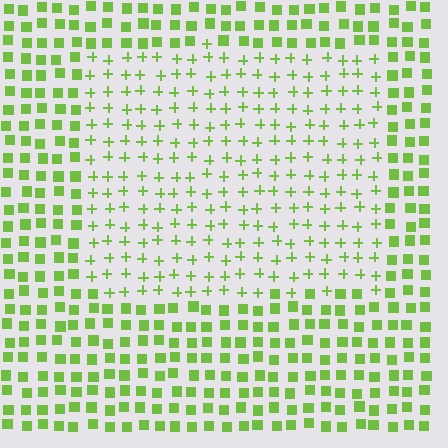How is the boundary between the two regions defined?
The boundary is defined by a change in element shape: plus signs inside vs. squares outside. All elements share the same color and spacing.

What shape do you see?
I see a rectangle.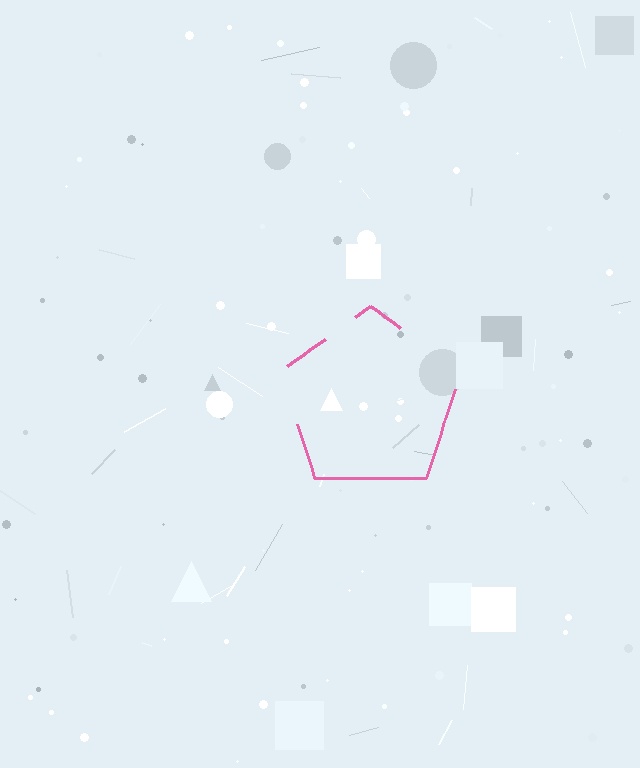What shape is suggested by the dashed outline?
The dashed outline suggests a pentagon.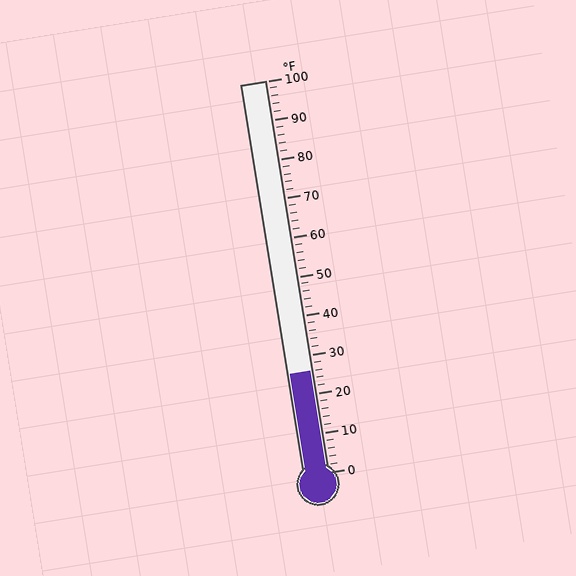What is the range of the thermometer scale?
The thermometer scale ranges from 0°F to 100°F.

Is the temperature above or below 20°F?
The temperature is above 20°F.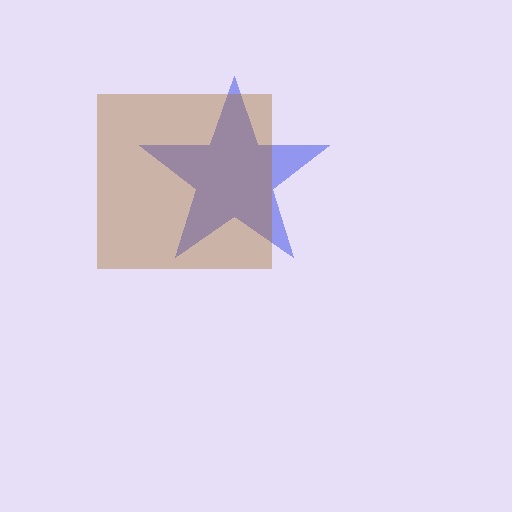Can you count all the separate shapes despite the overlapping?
Yes, there are 2 separate shapes.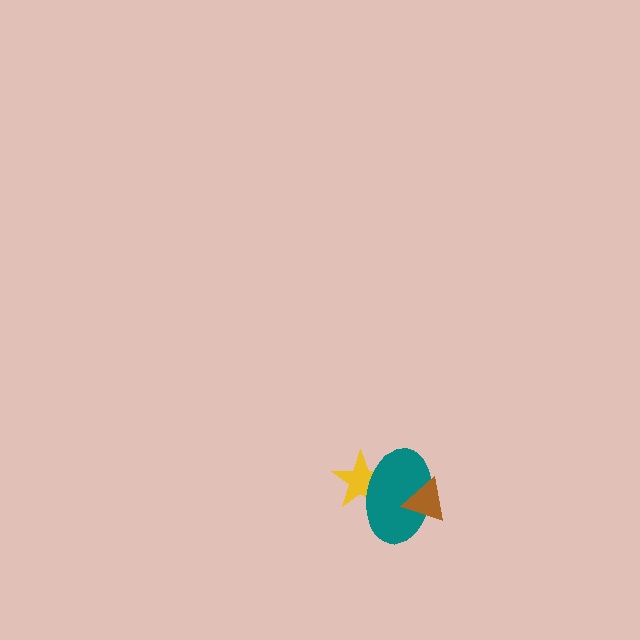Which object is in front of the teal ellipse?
The brown triangle is in front of the teal ellipse.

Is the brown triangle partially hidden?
No, no other shape covers it.